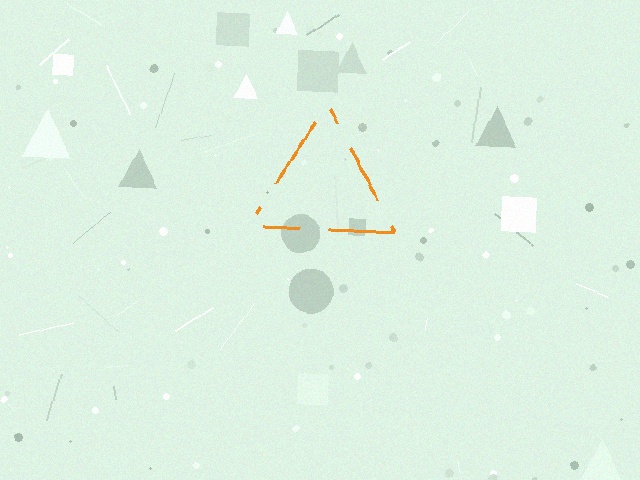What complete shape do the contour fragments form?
The contour fragments form a triangle.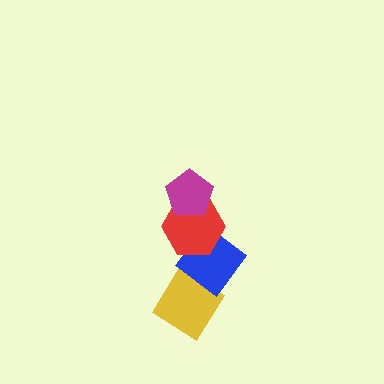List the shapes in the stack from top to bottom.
From top to bottom: the magenta pentagon, the red hexagon, the blue diamond, the yellow diamond.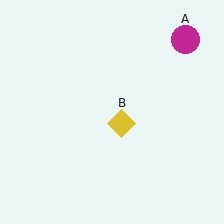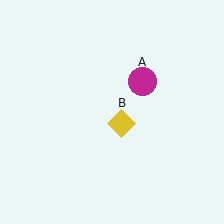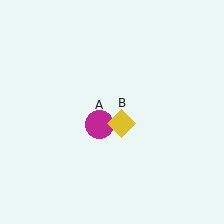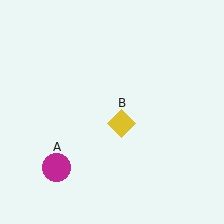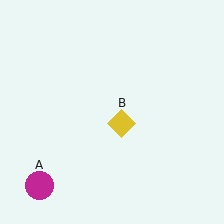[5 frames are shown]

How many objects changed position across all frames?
1 object changed position: magenta circle (object A).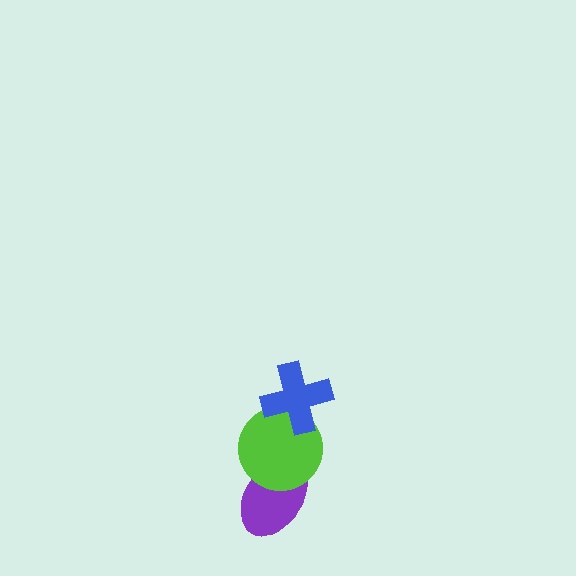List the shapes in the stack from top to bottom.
From top to bottom: the blue cross, the lime circle, the purple ellipse.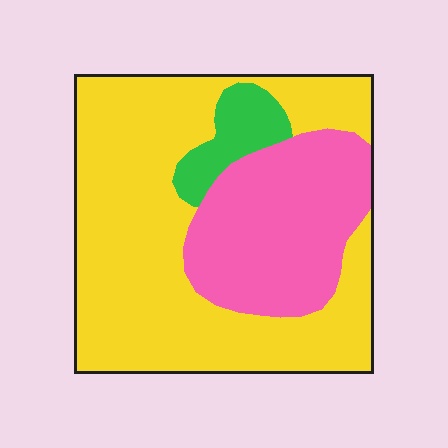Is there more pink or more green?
Pink.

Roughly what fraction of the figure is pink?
Pink covers around 30% of the figure.